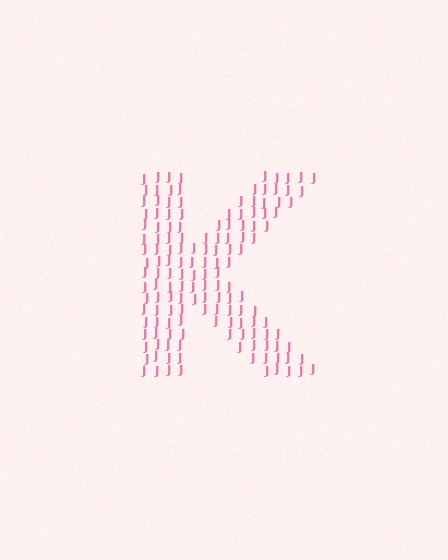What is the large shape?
The large shape is the letter K.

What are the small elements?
The small elements are letter J's.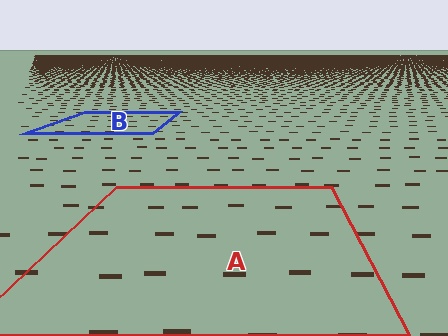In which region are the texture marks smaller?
The texture marks are smaller in region B, because it is farther away.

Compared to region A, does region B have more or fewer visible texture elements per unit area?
Region B has more texture elements per unit area — they are packed more densely because it is farther away.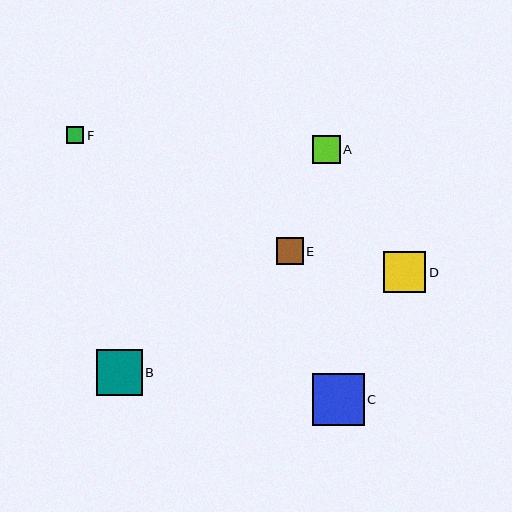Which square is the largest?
Square C is the largest with a size of approximately 52 pixels.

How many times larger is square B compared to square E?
Square B is approximately 1.7 times the size of square E.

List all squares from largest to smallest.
From largest to smallest: C, B, D, A, E, F.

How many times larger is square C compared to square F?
Square C is approximately 3.1 times the size of square F.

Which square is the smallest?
Square F is the smallest with a size of approximately 17 pixels.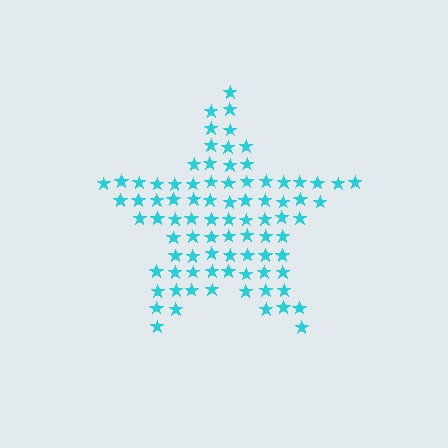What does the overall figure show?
The overall figure shows a star.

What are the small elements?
The small elements are stars.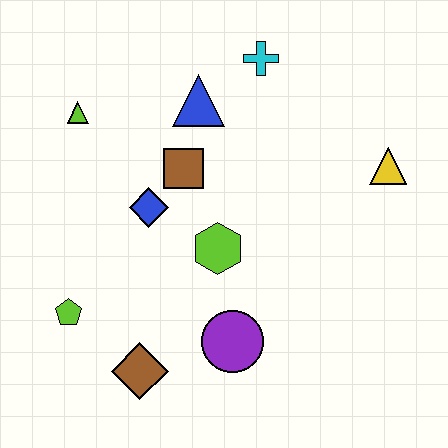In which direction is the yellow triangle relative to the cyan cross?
The yellow triangle is to the right of the cyan cross.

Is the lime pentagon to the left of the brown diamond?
Yes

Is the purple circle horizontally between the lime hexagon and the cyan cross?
Yes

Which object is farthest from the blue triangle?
The brown diamond is farthest from the blue triangle.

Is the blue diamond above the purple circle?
Yes